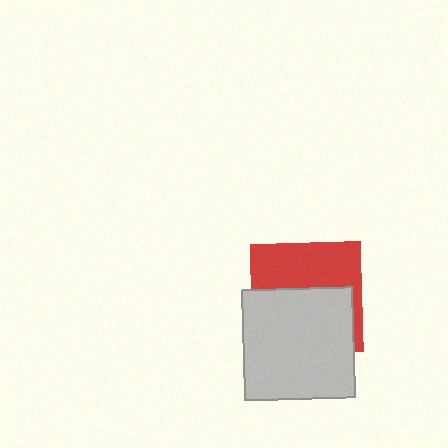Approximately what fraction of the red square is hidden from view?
Roughly 56% of the red square is hidden behind the light gray square.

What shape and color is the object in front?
The object in front is a light gray square.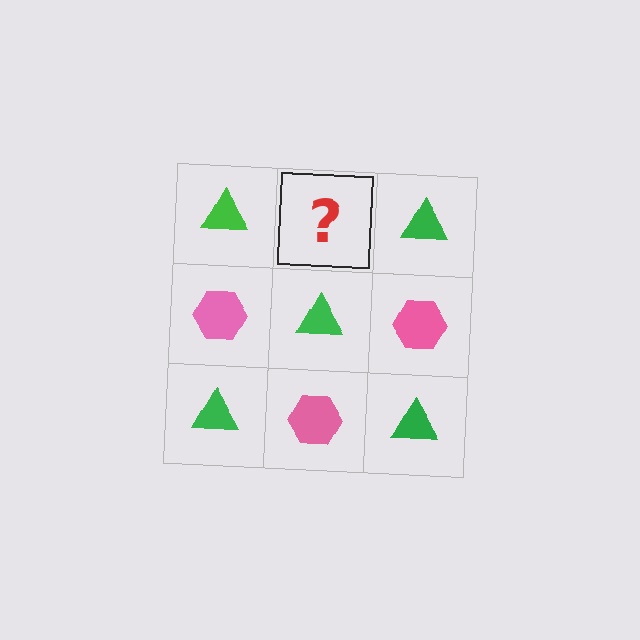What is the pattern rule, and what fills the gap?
The rule is that it alternates green triangle and pink hexagon in a checkerboard pattern. The gap should be filled with a pink hexagon.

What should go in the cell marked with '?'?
The missing cell should contain a pink hexagon.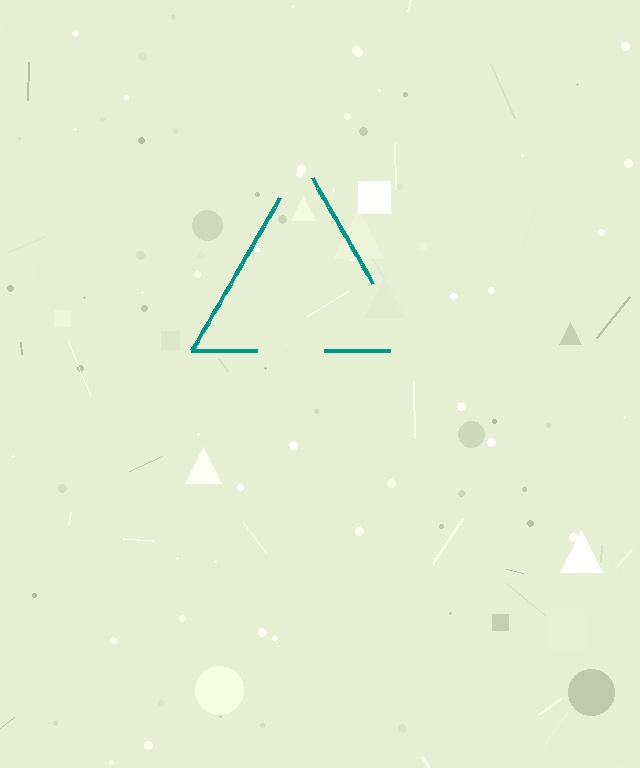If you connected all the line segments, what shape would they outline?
They would outline a triangle.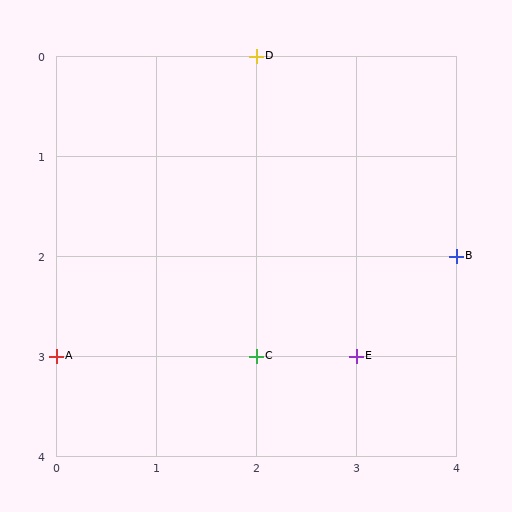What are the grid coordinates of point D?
Point D is at grid coordinates (2, 0).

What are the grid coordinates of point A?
Point A is at grid coordinates (0, 3).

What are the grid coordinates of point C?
Point C is at grid coordinates (2, 3).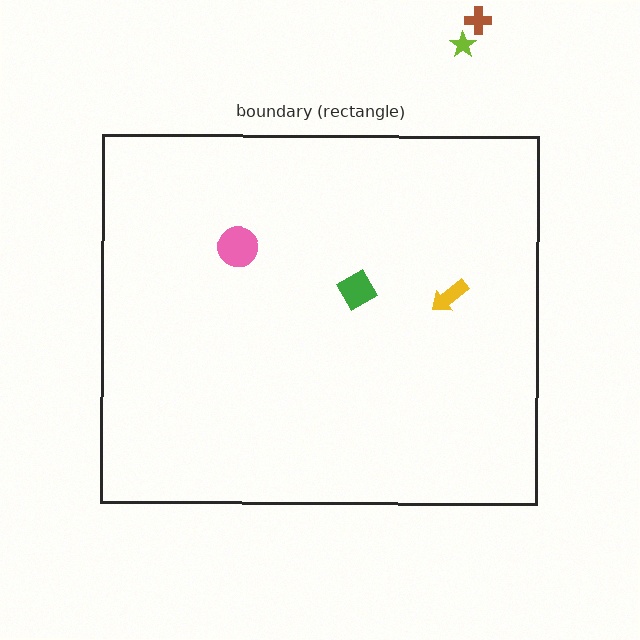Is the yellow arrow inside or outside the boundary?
Inside.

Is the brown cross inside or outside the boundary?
Outside.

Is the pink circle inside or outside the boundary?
Inside.